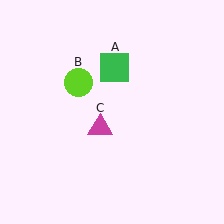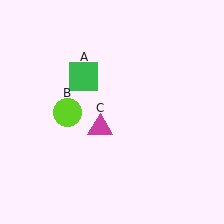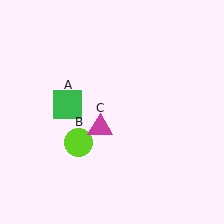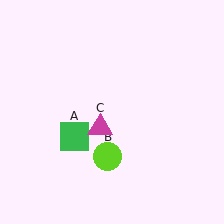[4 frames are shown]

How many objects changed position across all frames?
2 objects changed position: green square (object A), lime circle (object B).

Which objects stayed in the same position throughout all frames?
Magenta triangle (object C) remained stationary.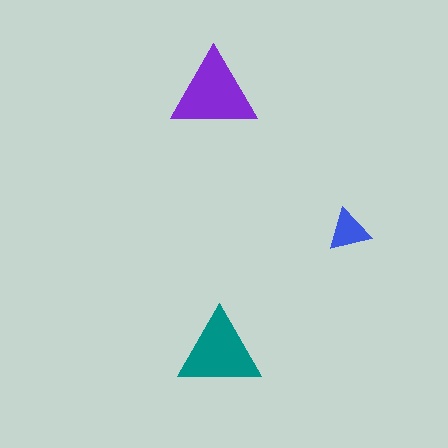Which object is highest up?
The purple triangle is topmost.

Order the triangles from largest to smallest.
the purple one, the teal one, the blue one.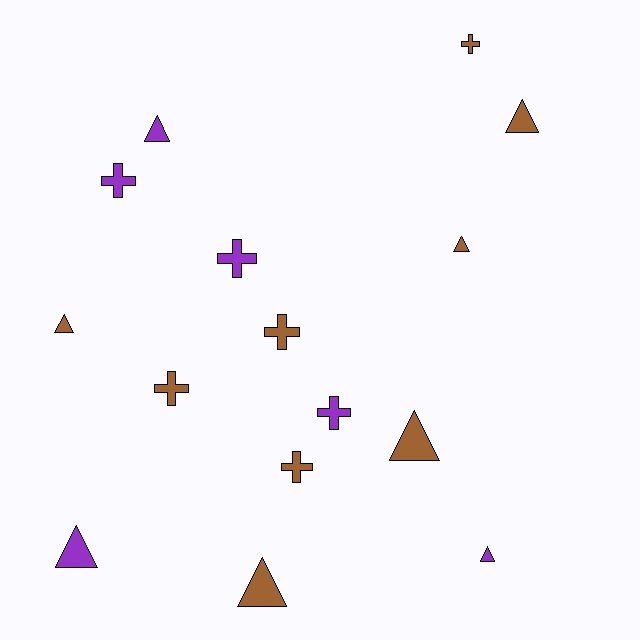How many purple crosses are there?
There are 3 purple crosses.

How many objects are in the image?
There are 15 objects.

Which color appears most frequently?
Brown, with 9 objects.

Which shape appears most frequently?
Triangle, with 8 objects.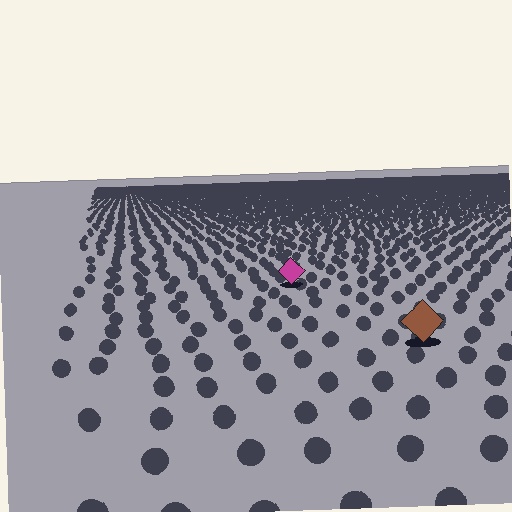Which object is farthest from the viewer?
The magenta diamond is farthest from the viewer. It appears smaller and the ground texture around it is denser.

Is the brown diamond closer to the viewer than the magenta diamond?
Yes. The brown diamond is closer — you can tell from the texture gradient: the ground texture is coarser near it.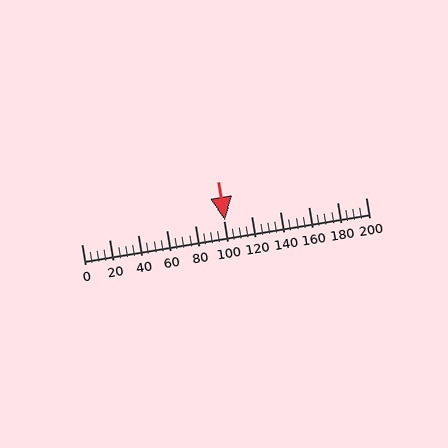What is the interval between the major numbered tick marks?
The major tick marks are spaced 20 units apart.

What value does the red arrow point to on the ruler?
The red arrow points to approximately 101.